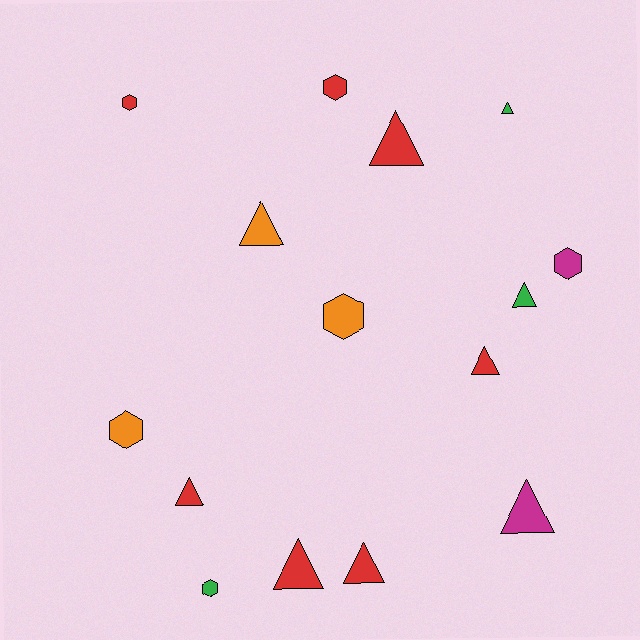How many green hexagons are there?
There is 1 green hexagon.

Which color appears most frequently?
Red, with 7 objects.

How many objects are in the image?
There are 15 objects.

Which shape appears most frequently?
Triangle, with 9 objects.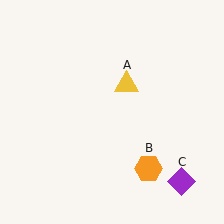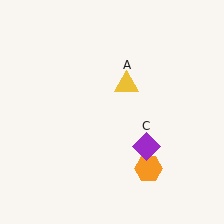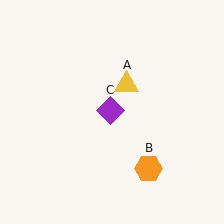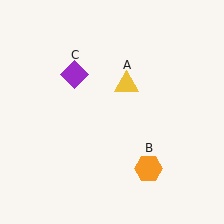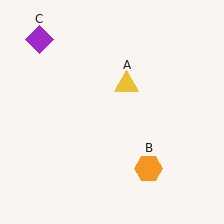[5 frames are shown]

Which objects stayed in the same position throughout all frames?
Yellow triangle (object A) and orange hexagon (object B) remained stationary.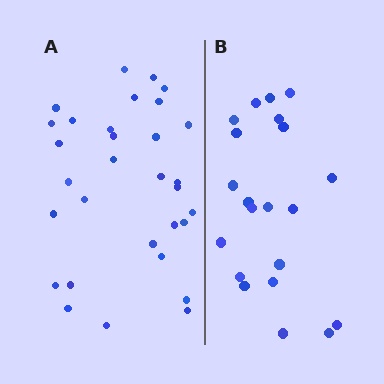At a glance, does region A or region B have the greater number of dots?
Region A (the left region) has more dots.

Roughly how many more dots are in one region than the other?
Region A has roughly 10 or so more dots than region B.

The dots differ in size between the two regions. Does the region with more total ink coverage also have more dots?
No. Region B has more total ink coverage because its dots are larger, but region A actually contains more individual dots. Total area can be misleading — the number of items is what matters here.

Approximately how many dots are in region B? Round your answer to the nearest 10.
About 20 dots. (The exact count is 21, which rounds to 20.)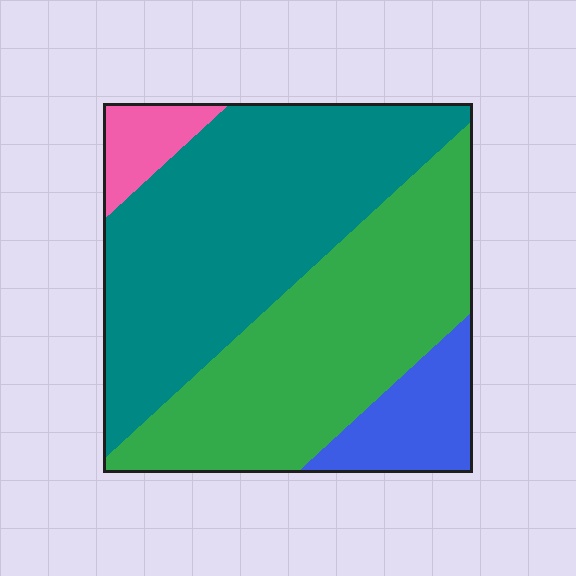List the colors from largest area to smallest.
From largest to smallest: teal, green, blue, pink.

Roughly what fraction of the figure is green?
Green takes up about two fifths (2/5) of the figure.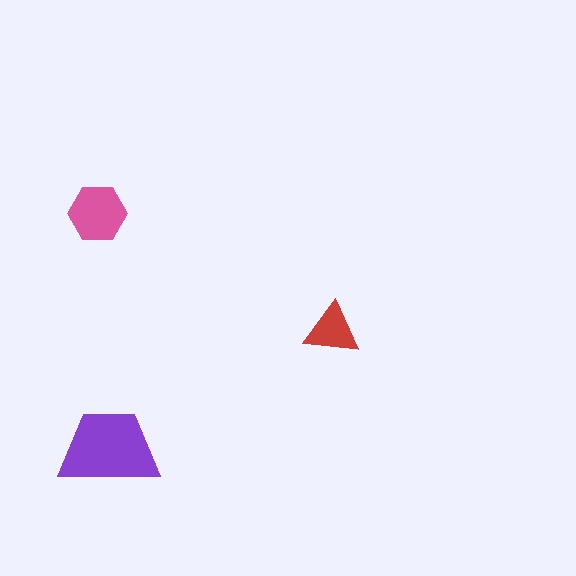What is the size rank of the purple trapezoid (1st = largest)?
1st.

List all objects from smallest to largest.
The red triangle, the pink hexagon, the purple trapezoid.